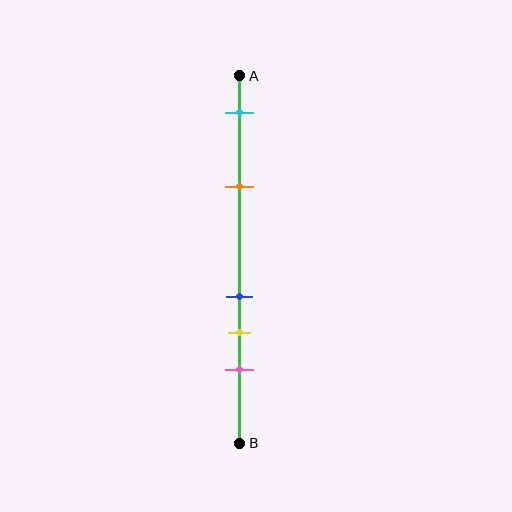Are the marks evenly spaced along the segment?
No, the marks are not evenly spaced.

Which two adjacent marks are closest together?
The blue and yellow marks are the closest adjacent pair.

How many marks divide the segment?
There are 5 marks dividing the segment.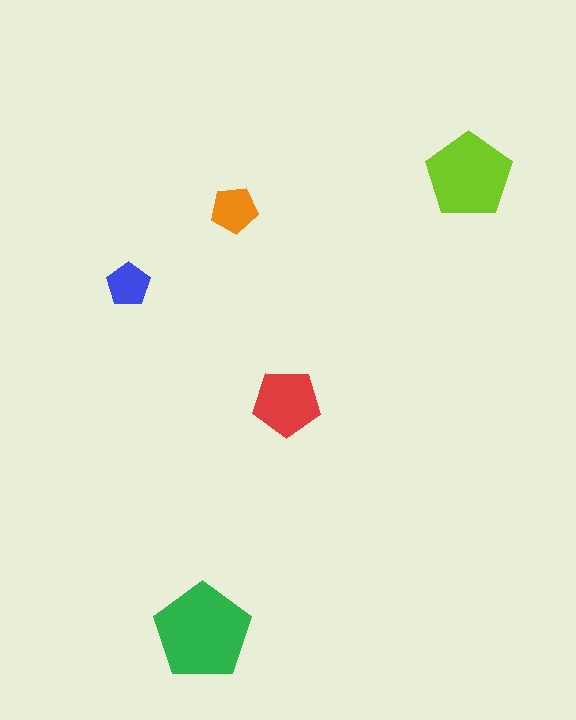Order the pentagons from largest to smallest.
the green one, the lime one, the red one, the orange one, the blue one.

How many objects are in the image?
There are 5 objects in the image.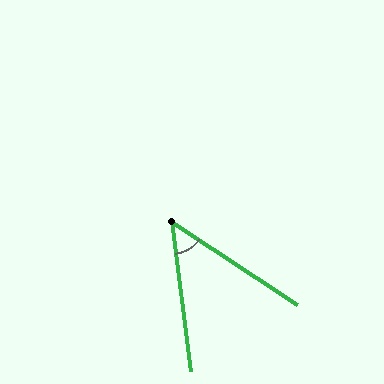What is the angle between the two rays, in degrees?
Approximately 50 degrees.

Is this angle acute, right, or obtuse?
It is acute.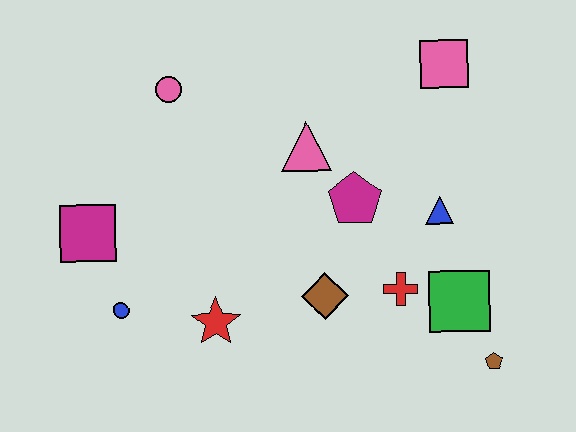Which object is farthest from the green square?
The magenta square is farthest from the green square.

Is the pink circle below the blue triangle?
No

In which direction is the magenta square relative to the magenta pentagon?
The magenta square is to the left of the magenta pentagon.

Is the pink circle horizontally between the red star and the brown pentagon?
No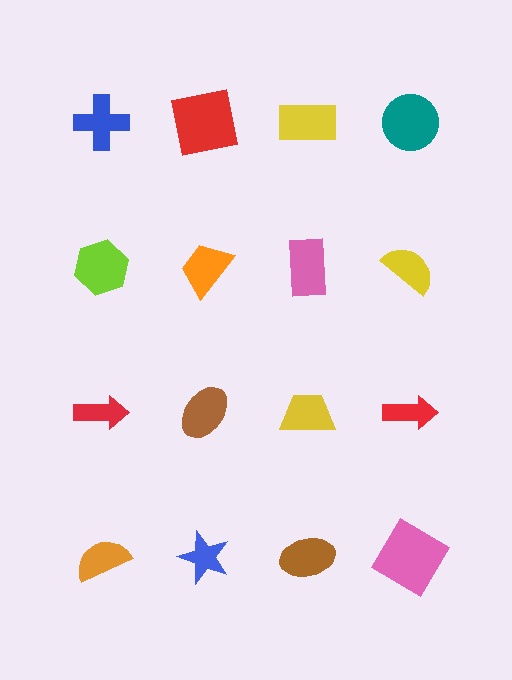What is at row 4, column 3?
A brown ellipse.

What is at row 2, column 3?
A pink rectangle.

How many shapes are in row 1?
4 shapes.